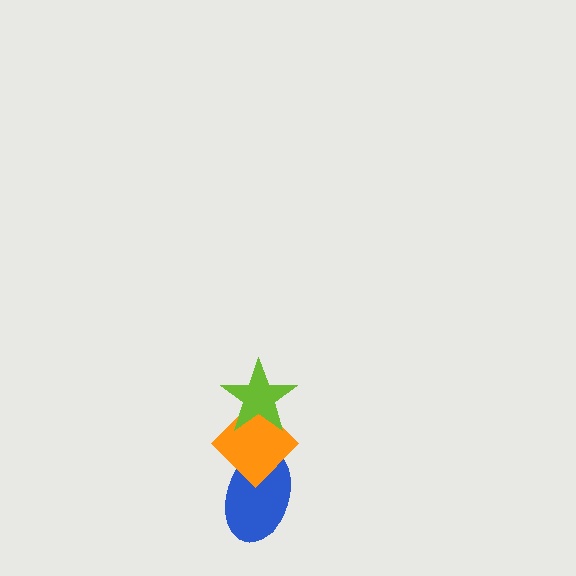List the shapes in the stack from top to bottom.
From top to bottom: the lime star, the orange diamond, the blue ellipse.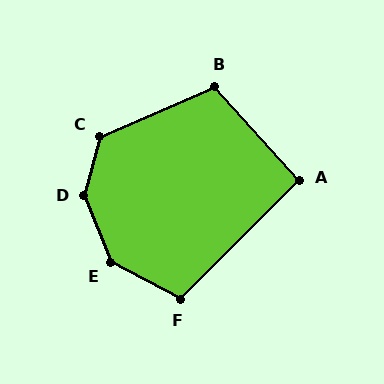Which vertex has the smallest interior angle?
A, at approximately 93 degrees.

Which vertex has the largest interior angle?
D, at approximately 144 degrees.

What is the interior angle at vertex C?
Approximately 128 degrees (obtuse).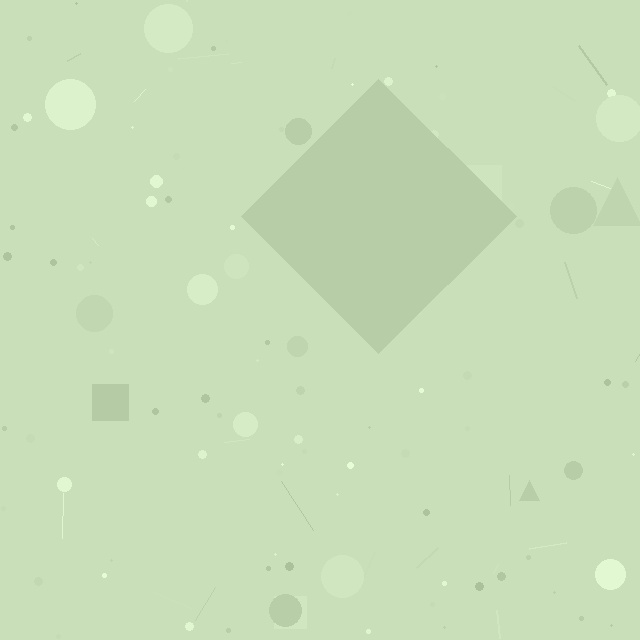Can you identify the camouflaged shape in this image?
The camouflaged shape is a diamond.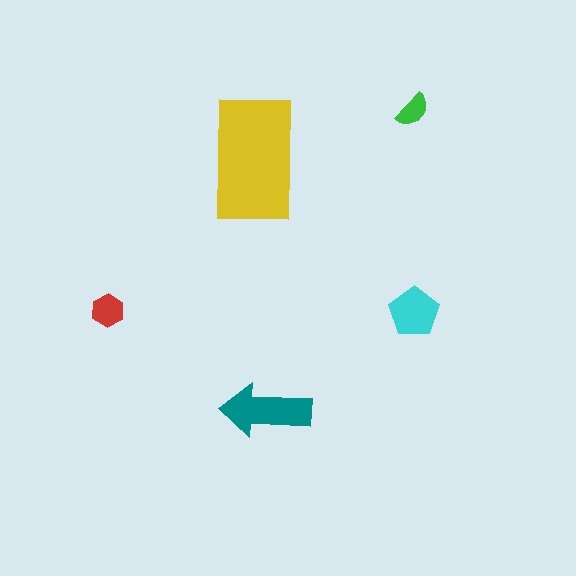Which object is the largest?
The yellow rectangle.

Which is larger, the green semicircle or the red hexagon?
The red hexagon.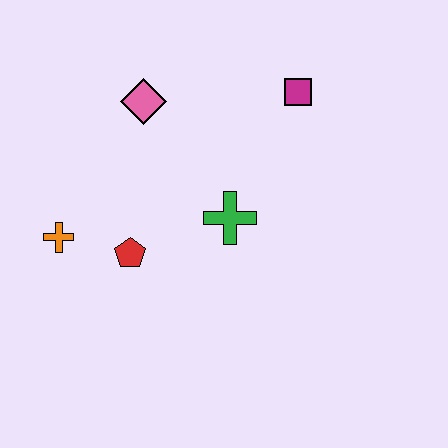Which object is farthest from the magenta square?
The orange cross is farthest from the magenta square.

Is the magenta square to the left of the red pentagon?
No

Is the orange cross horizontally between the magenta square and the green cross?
No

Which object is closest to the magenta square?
The green cross is closest to the magenta square.